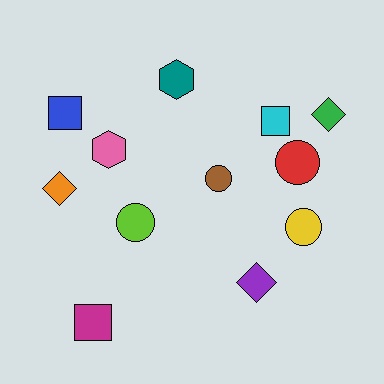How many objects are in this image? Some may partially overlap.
There are 12 objects.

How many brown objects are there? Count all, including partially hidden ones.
There is 1 brown object.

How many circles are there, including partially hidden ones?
There are 4 circles.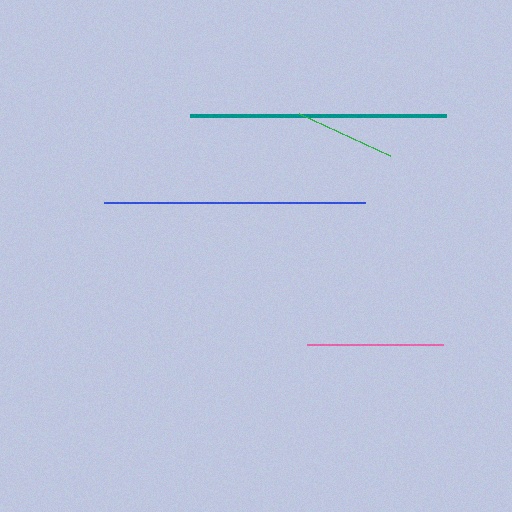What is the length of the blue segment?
The blue segment is approximately 261 pixels long.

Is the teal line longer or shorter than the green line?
The teal line is longer than the green line.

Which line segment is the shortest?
The green line is the shortest at approximately 100 pixels.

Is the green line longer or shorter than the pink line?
The pink line is longer than the green line.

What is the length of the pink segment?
The pink segment is approximately 136 pixels long.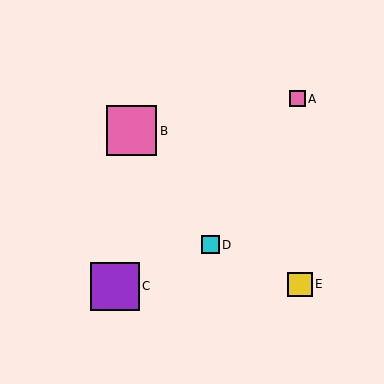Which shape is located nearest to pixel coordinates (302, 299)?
The yellow square (labeled E) at (300, 284) is nearest to that location.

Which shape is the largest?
The pink square (labeled B) is the largest.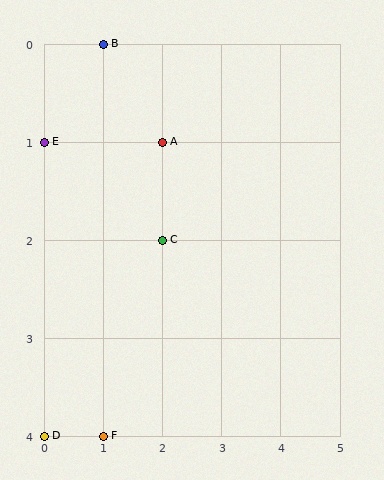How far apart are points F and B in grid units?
Points F and B are 4 rows apart.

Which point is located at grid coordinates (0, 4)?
Point D is at (0, 4).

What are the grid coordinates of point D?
Point D is at grid coordinates (0, 4).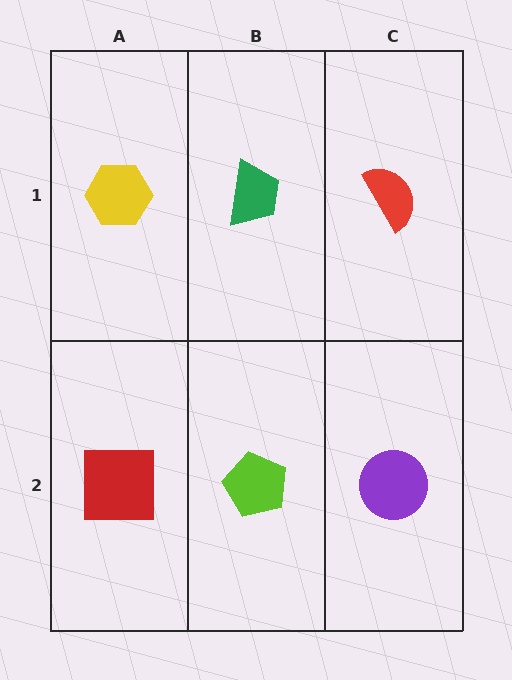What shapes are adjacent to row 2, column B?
A green trapezoid (row 1, column B), a red square (row 2, column A), a purple circle (row 2, column C).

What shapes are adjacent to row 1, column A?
A red square (row 2, column A), a green trapezoid (row 1, column B).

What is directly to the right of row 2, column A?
A lime pentagon.